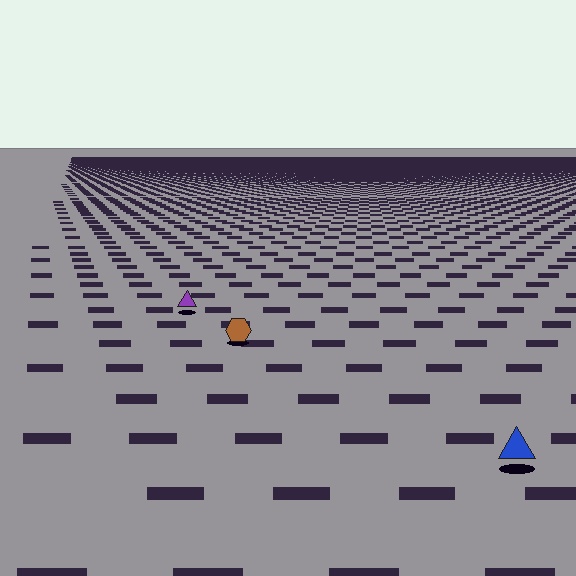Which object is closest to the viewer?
The blue triangle is closest. The texture marks near it are larger and more spread out.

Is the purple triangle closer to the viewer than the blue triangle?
No. The blue triangle is closer — you can tell from the texture gradient: the ground texture is coarser near it.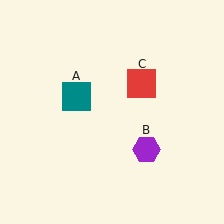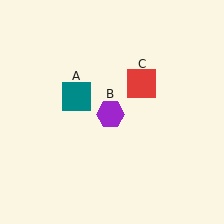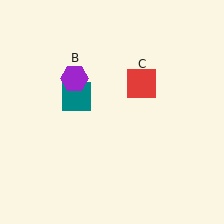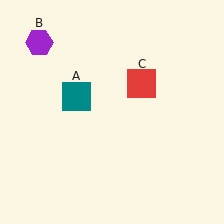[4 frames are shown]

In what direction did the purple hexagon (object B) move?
The purple hexagon (object B) moved up and to the left.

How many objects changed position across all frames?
1 object changed position: purple hexagon (object B).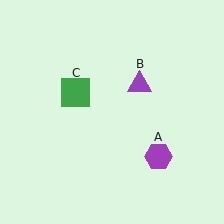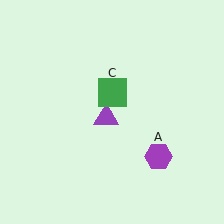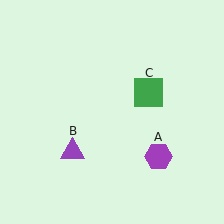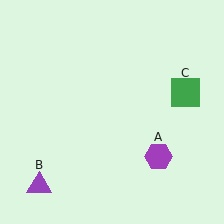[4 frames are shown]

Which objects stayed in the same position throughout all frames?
Purple hexagon (object A) remained stationary.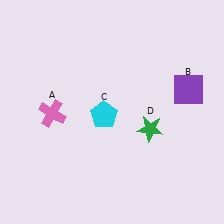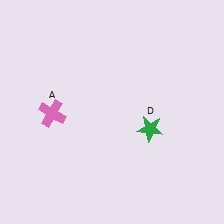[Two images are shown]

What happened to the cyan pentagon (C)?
The cyan pentagon (C) was removed in Image 2. It was in the bottom-left area of Image 1.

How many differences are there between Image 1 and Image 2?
There are 2 differences between the two images.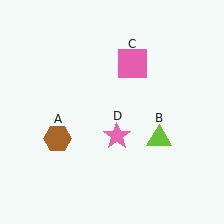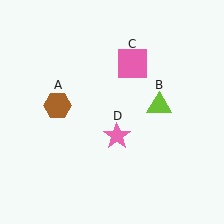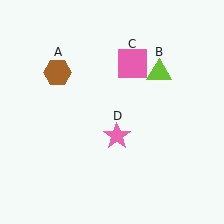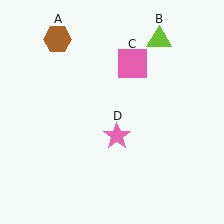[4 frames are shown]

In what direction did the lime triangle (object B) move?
The lime triangle (object B) moved up.